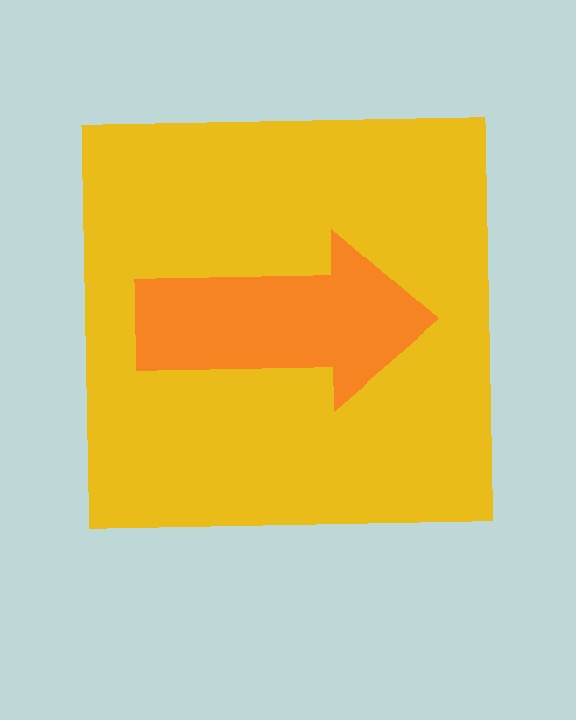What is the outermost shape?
The yellow square.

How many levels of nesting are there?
2.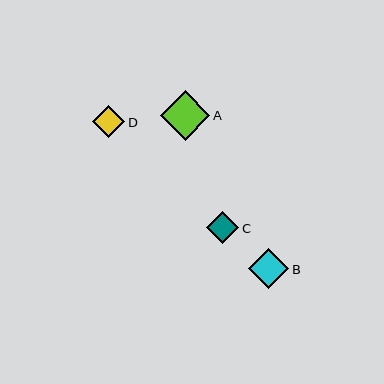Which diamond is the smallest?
Diamond D is the smallest with a size of approximately 32 pixels.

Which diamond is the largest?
Diamond A is the largest with a size of approximately 50 pixels.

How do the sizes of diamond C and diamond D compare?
Diamond C and diamond D are approximately the same size.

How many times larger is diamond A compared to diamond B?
Diamond A is approximately 1.3 times the size of diamond B.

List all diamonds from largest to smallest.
From largest to smallest: A, B, C, D.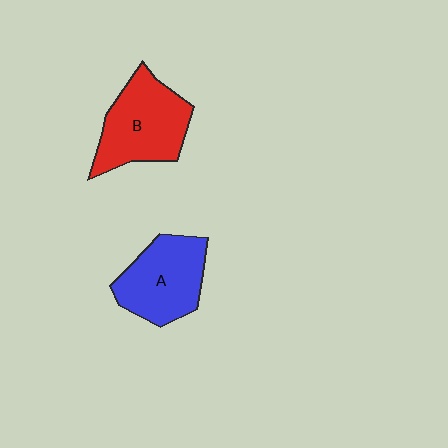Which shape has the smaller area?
Shape A (blue).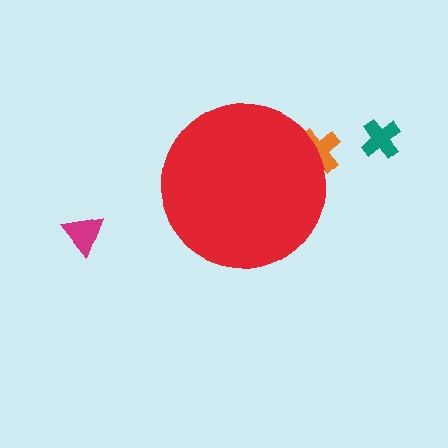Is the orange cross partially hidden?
Yes, the orange cross is partially hidden behind the red circle.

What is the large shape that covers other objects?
A red circle.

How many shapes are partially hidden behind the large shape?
1 shape is partially hidden.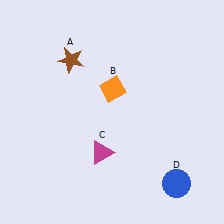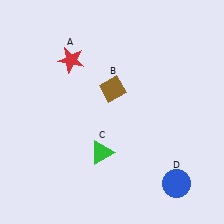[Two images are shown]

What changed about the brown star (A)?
In Image 1, A is brown. In Image 2, it changed to red.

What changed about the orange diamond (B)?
In Image 1, B is orange. In Image 2, it changed to brown.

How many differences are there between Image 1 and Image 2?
There are 3 differences between the two images.